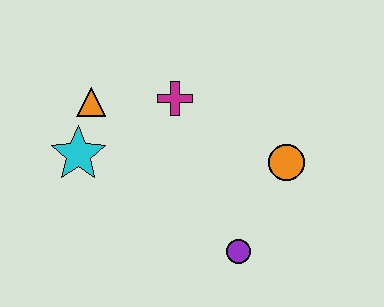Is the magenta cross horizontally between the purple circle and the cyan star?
Yes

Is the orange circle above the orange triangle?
No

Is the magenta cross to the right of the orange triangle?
Yes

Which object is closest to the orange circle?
The purple circle is closest to the orange circle.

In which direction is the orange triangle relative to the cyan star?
The orange triangle is above the cyan star.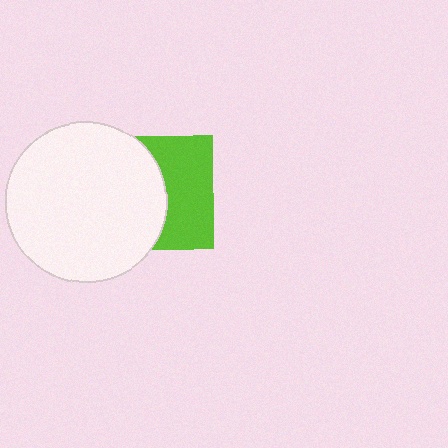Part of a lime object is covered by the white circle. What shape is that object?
It is a square.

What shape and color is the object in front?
The object in front is a white circle.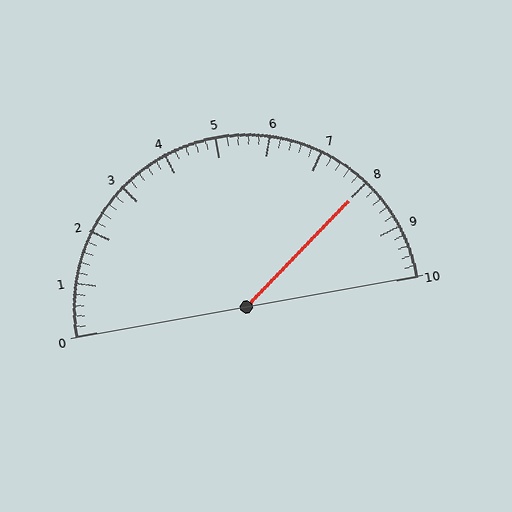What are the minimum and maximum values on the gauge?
The gauge ranges from 0 to 10.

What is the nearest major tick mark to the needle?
The nearest major tick mark is 8.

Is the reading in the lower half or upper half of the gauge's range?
The reading is in the upper half of the range (0 to 10).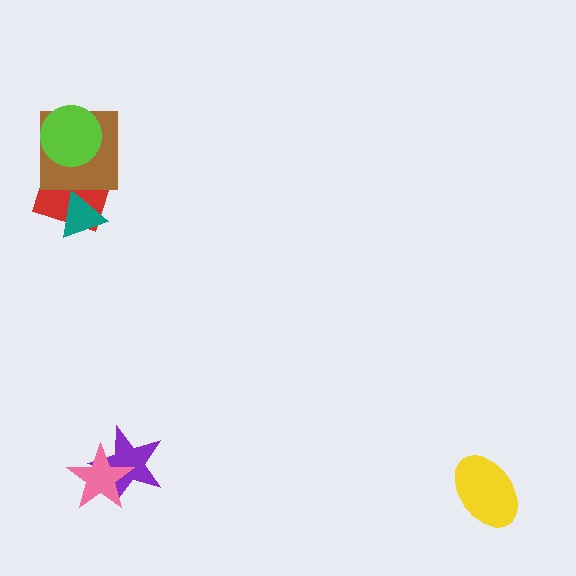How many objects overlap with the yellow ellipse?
0 objects overlap with the yellow ellipse.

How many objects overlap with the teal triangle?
1 object overlaps with the teal triangle.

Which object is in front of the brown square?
The lime circle is in front of the brown square.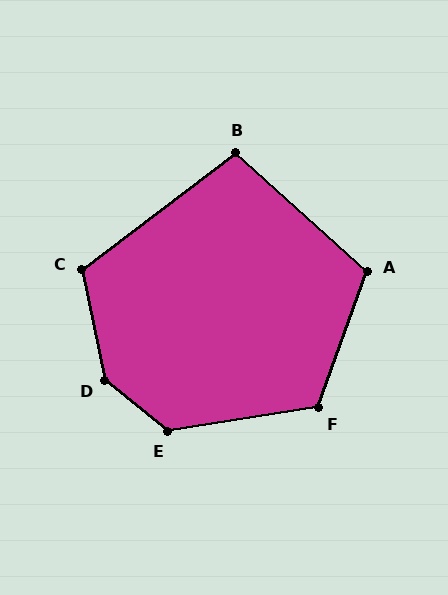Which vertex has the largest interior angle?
D, at approximately 141 degrees.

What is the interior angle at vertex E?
Approximately 132 degrees (obtuse).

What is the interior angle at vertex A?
Approximately 113 degrees (obtuse).